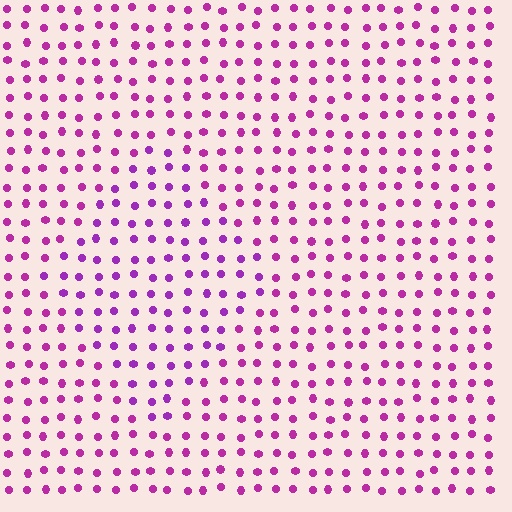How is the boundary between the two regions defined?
The boundary is defined purely by a slight shift in hue (about 21 degrees). Spacing, size, and orientation are identical on both sides.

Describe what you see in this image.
The image is filled with small magenta elements in a uniform arrangement. A diamond-shaped region is visible where the elements are tinted to a slightly different hue, forming a subtle color boundary.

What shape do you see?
I see a diamond.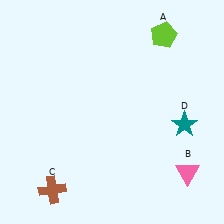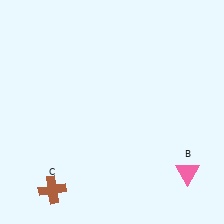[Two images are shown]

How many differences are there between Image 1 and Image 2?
There are 2 differences between the two images.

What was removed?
The lime pentagon (A), the teal star (D) were removed in Image 2.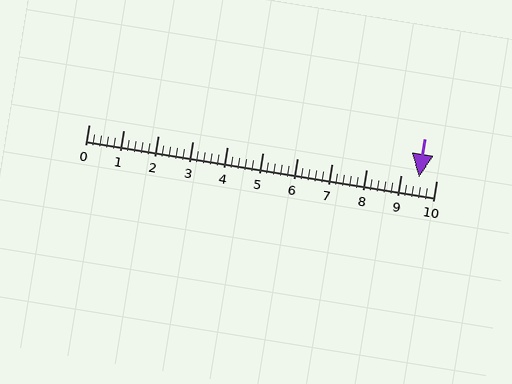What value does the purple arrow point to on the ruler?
The purple arrow points to approximately 9.5.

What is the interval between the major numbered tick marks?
The major tick marks are spaced 1 units apart.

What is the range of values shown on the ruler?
The ruler shows values from 0 to 10.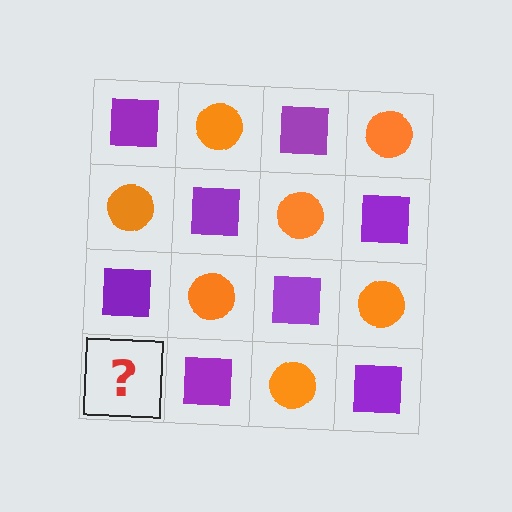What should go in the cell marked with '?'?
The missing cell should contain an orange circle.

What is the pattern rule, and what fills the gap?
The rule is that it alternates purple square and orange circle in a checkerboard pattern. The gap should be filled with an orange circle.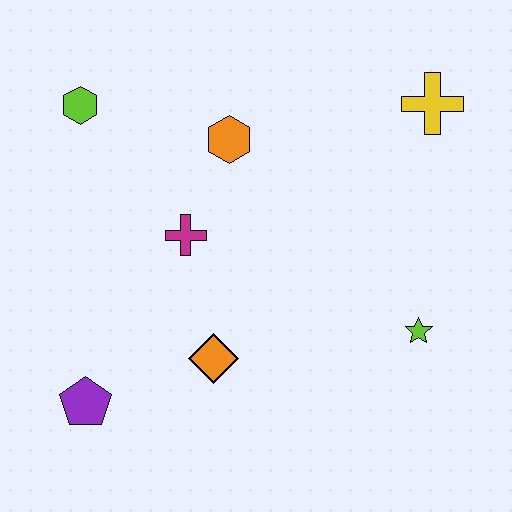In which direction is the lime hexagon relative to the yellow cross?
The lime hexagon is to the left of the yellow cross.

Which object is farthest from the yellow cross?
The purple pentagon is farthest from the yellow cross.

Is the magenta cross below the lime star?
No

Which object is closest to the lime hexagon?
The orange hexagon is closest to the lime hexagon.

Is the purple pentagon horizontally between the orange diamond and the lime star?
No